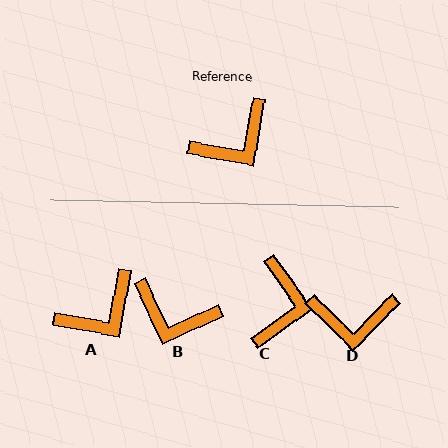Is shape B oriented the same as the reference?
No, it is off by about 55 degrees.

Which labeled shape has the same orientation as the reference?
A.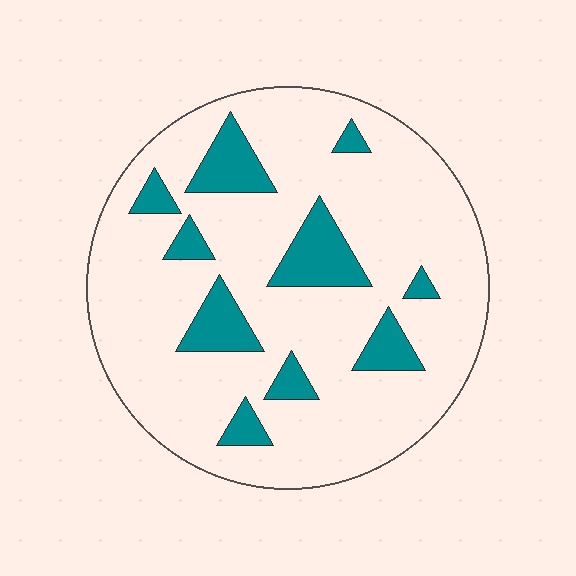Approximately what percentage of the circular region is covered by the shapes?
Approximately 15%.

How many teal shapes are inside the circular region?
10.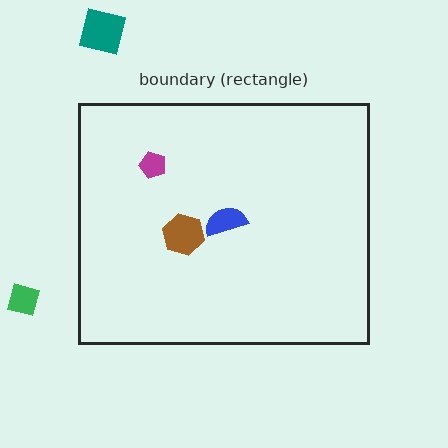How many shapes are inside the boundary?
3 inside, 2 outside.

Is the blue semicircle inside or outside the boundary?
Inside.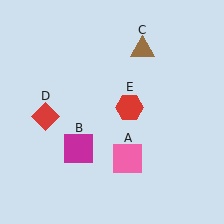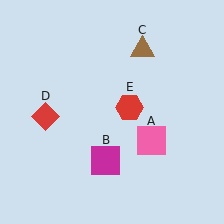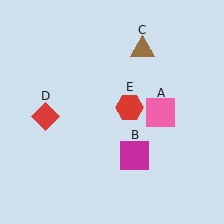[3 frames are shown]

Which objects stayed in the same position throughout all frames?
Brown triangle (object C) and red diamond (object D) and red hexagon (object E) remained stationary.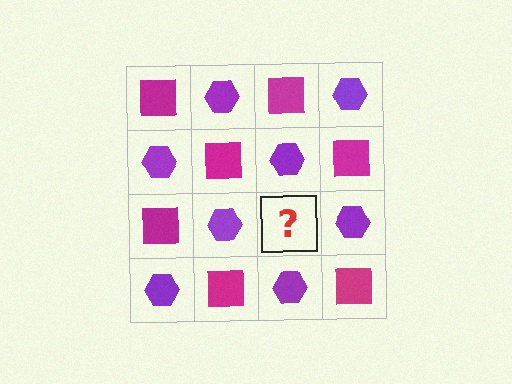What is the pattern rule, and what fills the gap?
The rule is that it alternates magenta square and purple hexagon in a checkerboard pattern. The gap should be filled with a magenta square.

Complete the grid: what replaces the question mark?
The question mark should be replaced with a magenta square.